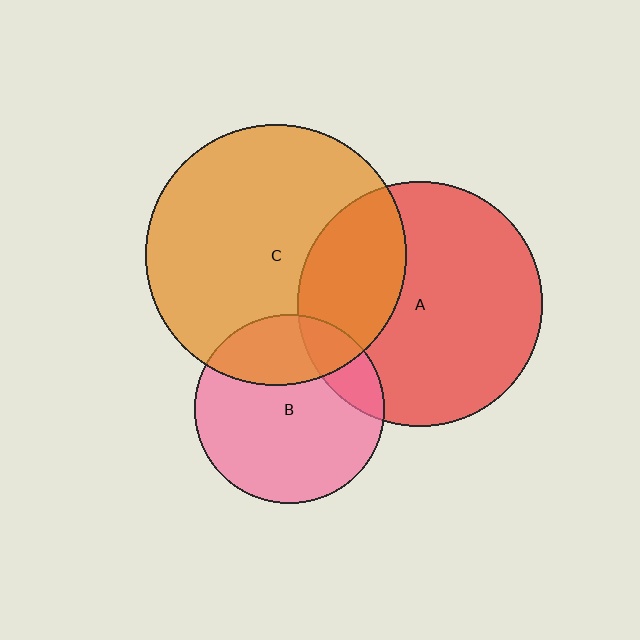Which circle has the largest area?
Circle C (orange).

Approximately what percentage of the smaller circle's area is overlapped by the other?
Approximately 30%.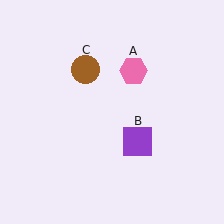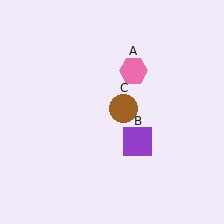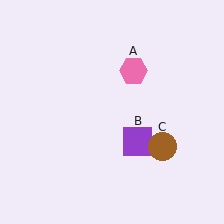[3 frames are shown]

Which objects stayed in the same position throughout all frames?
Pink hexagon (object A) and purple square (object B) remained stationary.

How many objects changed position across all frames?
1 object changed position: brown circle (object C).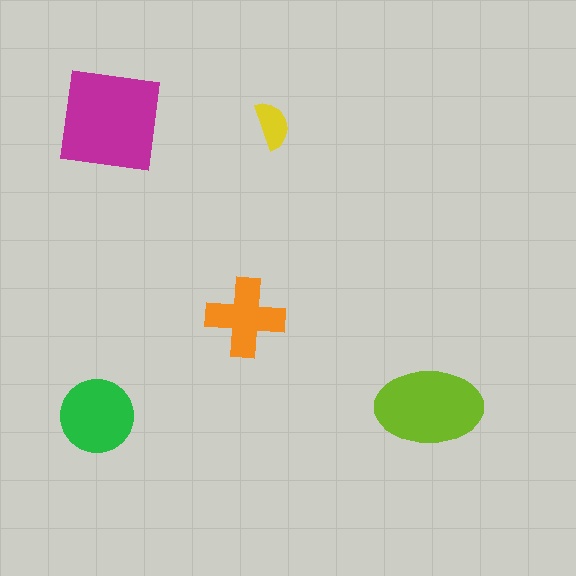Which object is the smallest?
The yellow semicircle.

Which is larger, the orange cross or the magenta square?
The magenta square.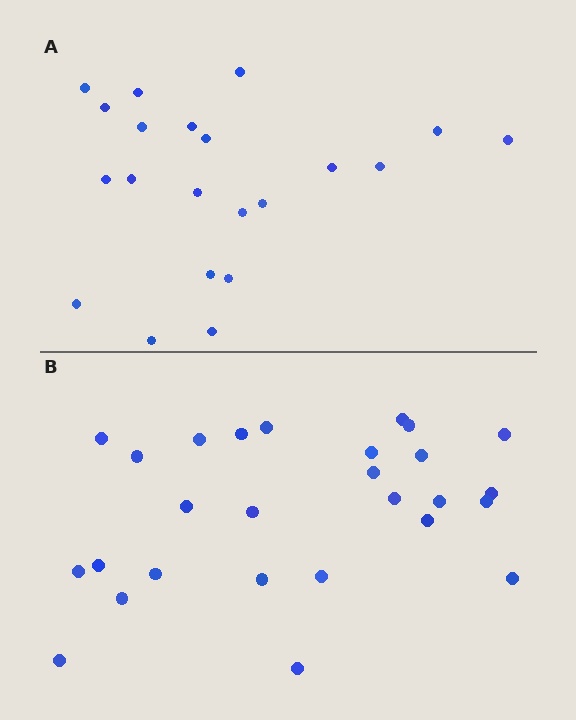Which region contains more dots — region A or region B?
Region B (the bottom region) has more dots.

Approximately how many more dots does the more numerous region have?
Region B has about 6 more dots than region A.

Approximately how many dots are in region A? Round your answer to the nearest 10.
About 20 dots. (The exact count is 21, which rounds to 20.)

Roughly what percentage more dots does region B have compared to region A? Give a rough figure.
About 30% more.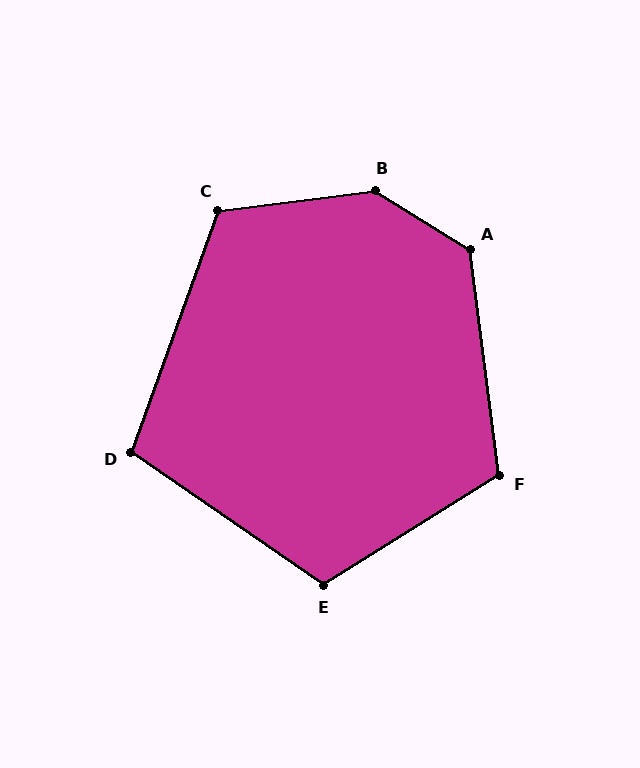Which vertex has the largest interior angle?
B, at approximately 140 degrees.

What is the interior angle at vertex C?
Approximately 117 degrees (obtuse).